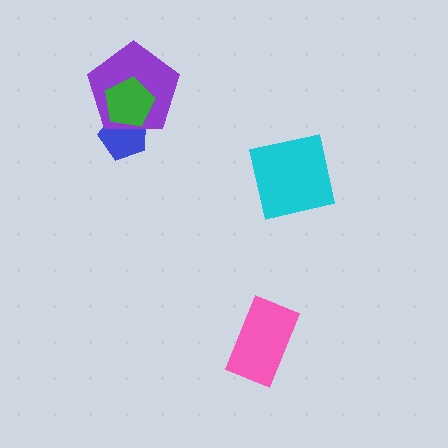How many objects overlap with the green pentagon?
2 objects overlap with the green pentagon.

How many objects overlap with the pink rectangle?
0 objects overlap with the pink rectangle.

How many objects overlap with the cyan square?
0 objects overlap with the cyan square.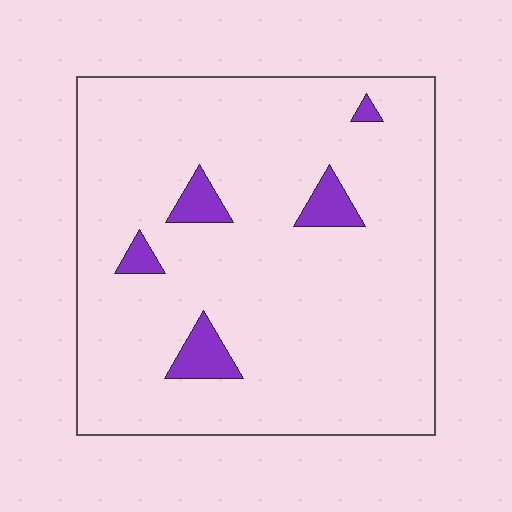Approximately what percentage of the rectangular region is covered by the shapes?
Approximately 5%.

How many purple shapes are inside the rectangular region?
5.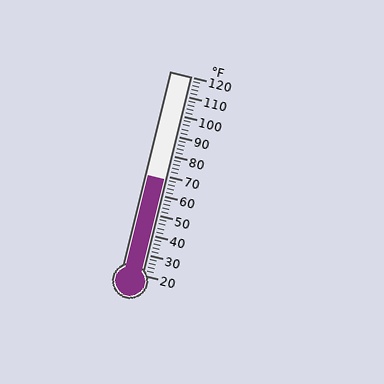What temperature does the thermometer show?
The thermometer shows approximately 68°F.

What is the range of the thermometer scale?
The thermometer scale ranges from 20°F to 120°F.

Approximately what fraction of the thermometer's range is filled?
The thermometer is filled to approximately 50% of its range.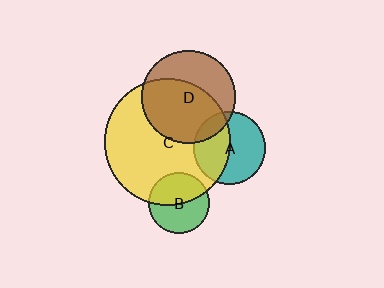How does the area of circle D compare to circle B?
Approximately 2.3 times.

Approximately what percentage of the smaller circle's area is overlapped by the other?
Approximately 60%.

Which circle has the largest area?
Circle C (yellow).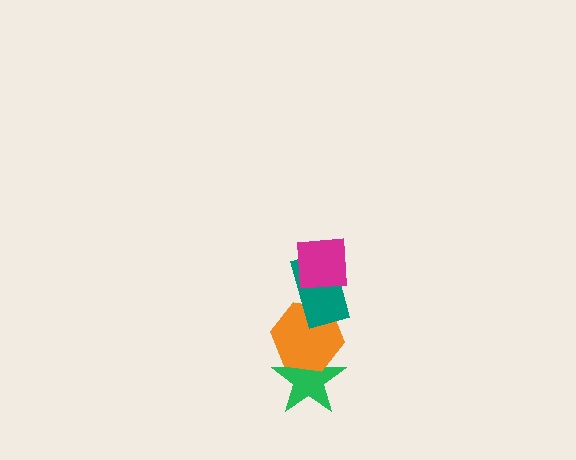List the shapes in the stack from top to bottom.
From top to bottom: the magenta square, the teal rectangle, the orange hexagon, the green star.